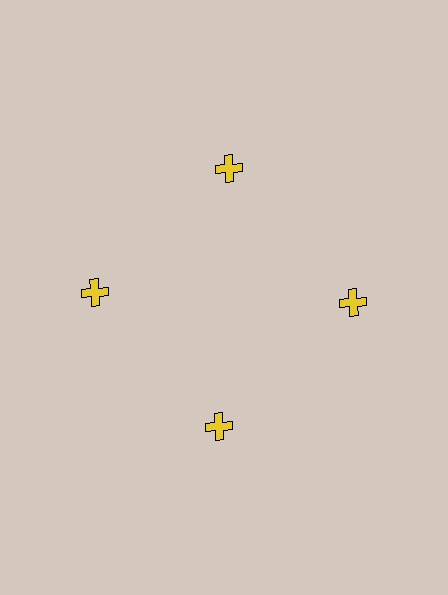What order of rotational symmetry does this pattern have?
This pattern has 4-fold rotational symmetry.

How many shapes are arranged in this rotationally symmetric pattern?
There are 4 shapes, arranged in 4 groups of 1.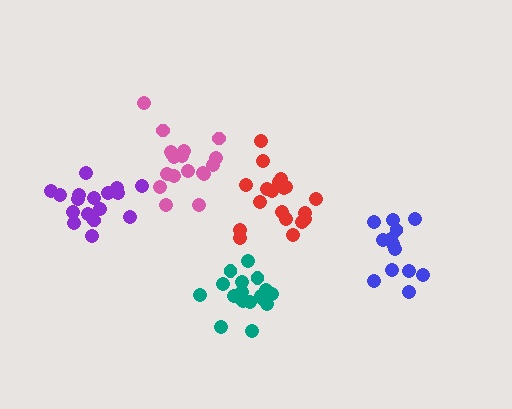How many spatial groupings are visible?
There are 5 spatial groupings.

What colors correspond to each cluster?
The clusters are colored: red, teal, pink, purple, blue.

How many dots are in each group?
Group 1: 19 dots, Group 2: 18 dots, Group 3: 18 dots, Group 4: 17 dots, Group 5: 13 dots (85 total).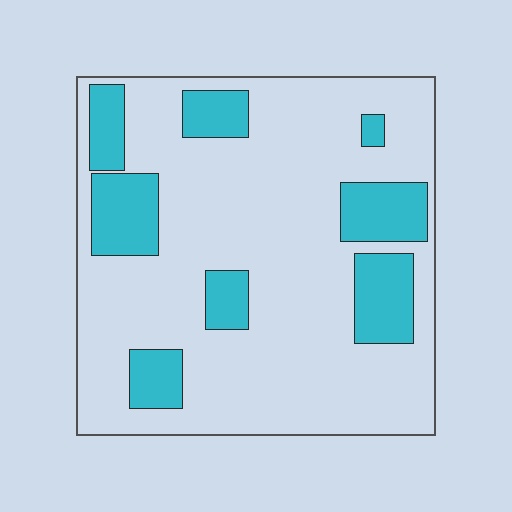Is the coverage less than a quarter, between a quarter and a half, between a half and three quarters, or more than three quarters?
Less than a quarter.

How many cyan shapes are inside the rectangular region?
8.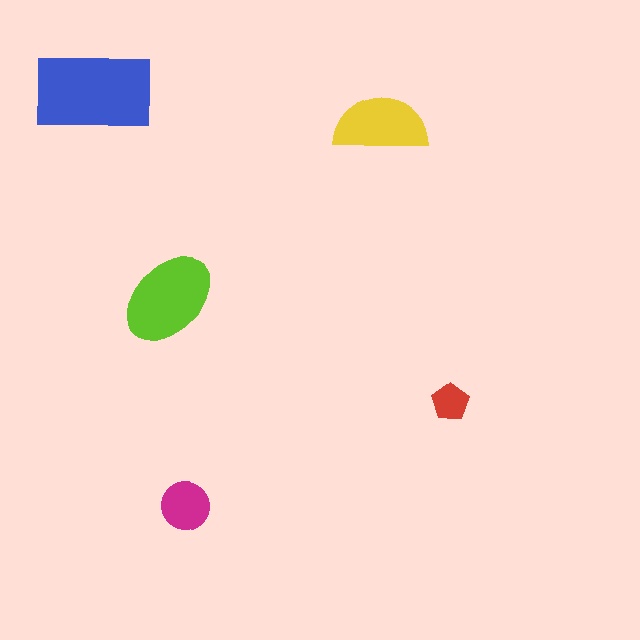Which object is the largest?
The blue rectangle.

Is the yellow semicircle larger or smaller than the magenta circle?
Larger.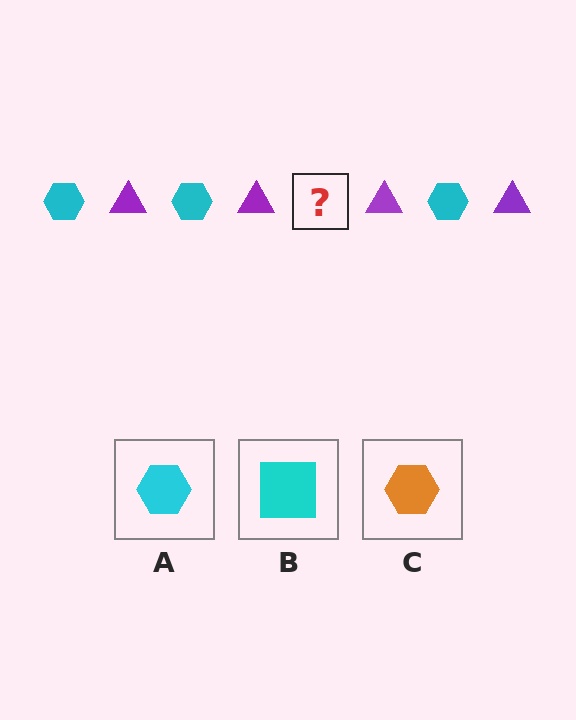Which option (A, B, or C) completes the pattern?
A.